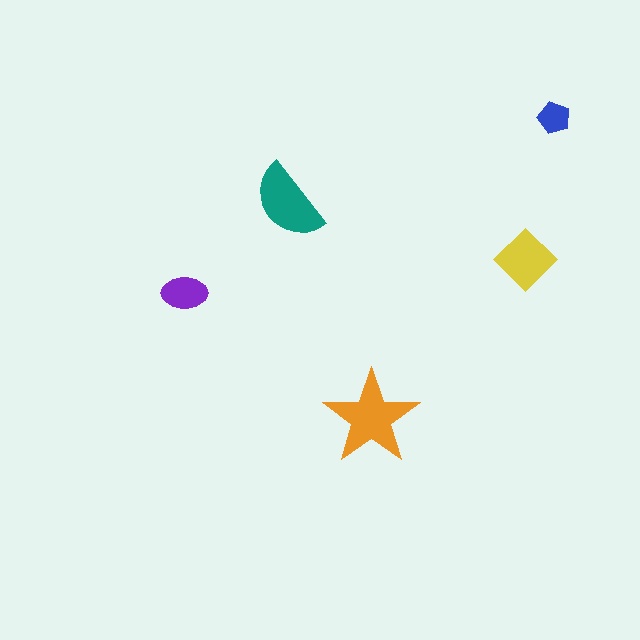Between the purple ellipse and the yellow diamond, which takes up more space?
The yellow diamond.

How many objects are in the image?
There are 5 objects in the image.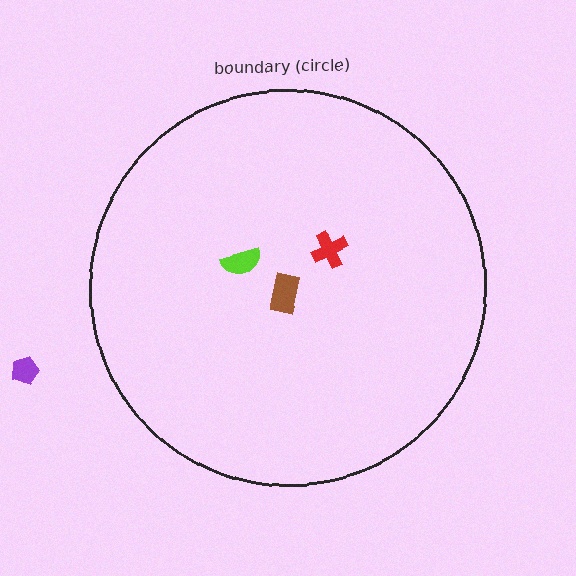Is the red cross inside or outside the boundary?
Inside.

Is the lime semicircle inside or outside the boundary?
Inside.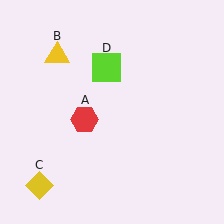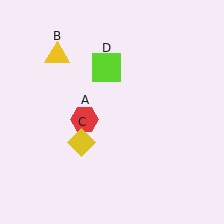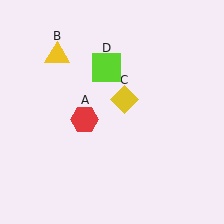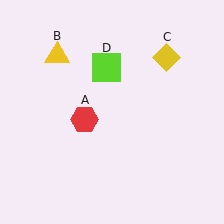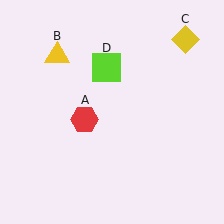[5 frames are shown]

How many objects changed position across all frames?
1 object changed position: yellow diamond (object C).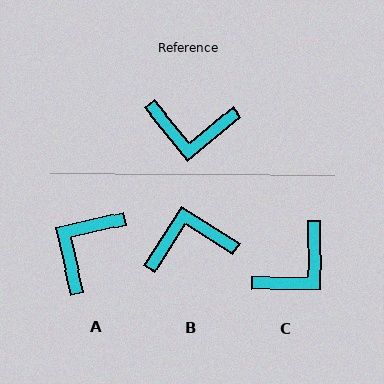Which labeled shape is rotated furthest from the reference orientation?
B, about 162 degrees away.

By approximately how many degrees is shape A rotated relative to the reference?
Approximately 116 degrees clockwise.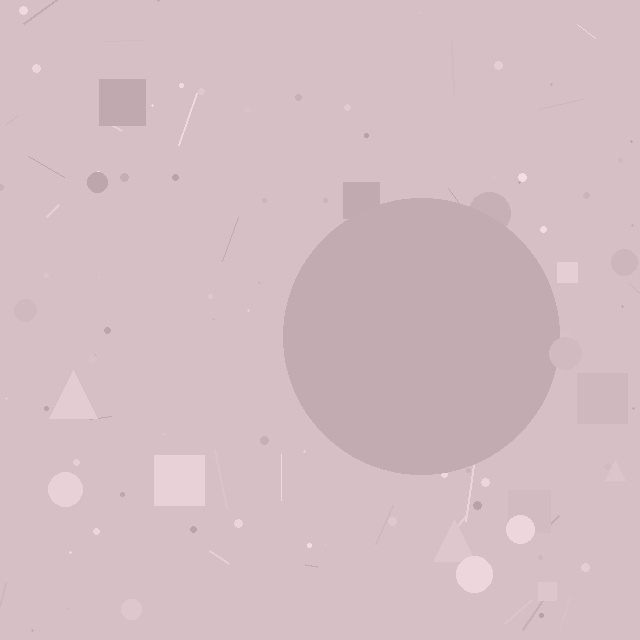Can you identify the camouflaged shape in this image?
The camouflaged shape is a circle.